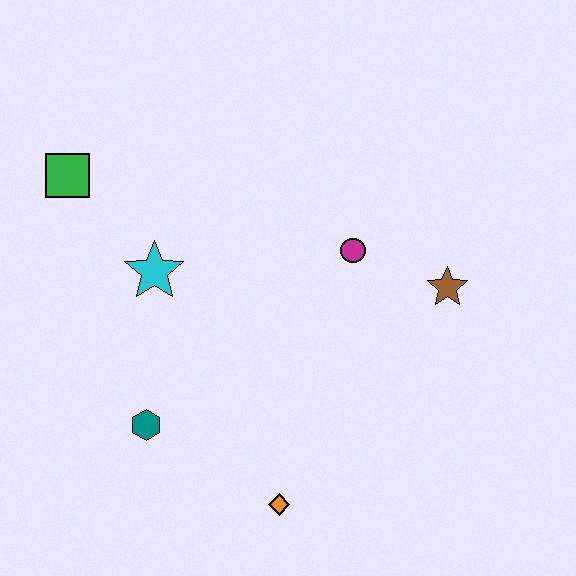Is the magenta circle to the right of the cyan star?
Yes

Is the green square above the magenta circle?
Yes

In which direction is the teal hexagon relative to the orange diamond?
The teal hexagon is to the left of the orange diamond.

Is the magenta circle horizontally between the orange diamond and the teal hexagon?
No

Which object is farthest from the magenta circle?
The green square is farthest from the magenta circle.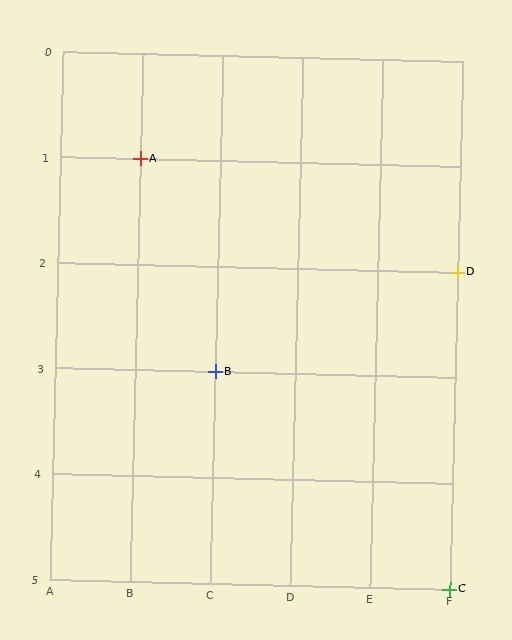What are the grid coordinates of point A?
Point A is at grid coordinates (B, 1).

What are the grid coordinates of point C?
Point C is at grid coordinates (F, 5).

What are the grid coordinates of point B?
Point B is at grid coordinates (C, 3).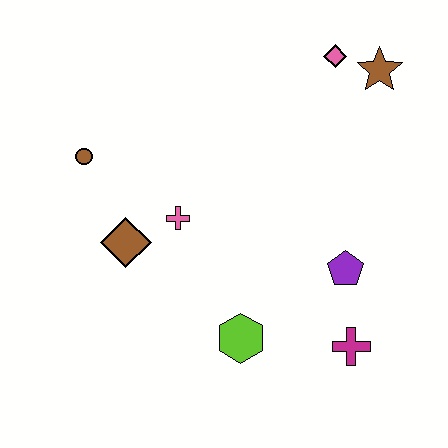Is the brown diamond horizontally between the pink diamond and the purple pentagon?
No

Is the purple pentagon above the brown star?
No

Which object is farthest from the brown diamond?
The brown star is farthest from the brown diamond.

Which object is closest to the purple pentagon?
The magenta cross is closest to the purple pentagon.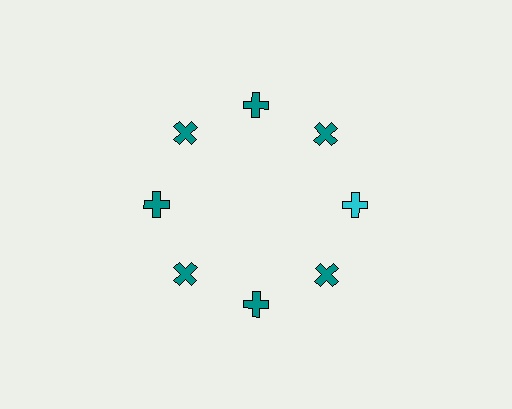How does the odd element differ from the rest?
It has a different color: cyan instead of teal.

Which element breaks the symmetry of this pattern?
The cyan cross at roughly the 3 o'clock position breaks the symmetry. All other shapes are teal crosses.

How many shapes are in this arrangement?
There are 8 shapes arranged in a ring pattern.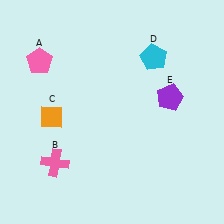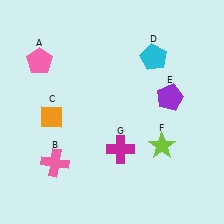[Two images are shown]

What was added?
A lime star (F), a magenta cross (G) were added in Image 2.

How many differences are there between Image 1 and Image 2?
There are 2 differences between the two images.